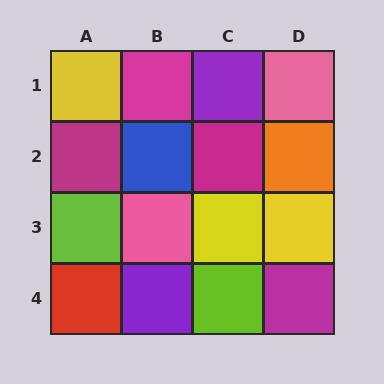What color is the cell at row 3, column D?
Yellow.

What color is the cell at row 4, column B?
Purple.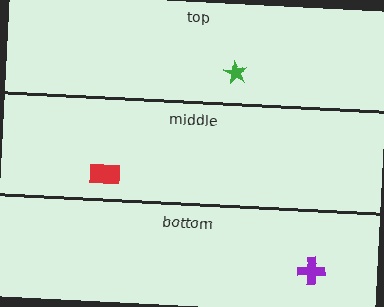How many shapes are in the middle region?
1.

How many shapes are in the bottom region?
1.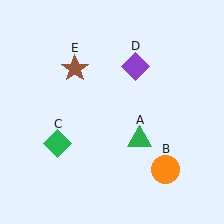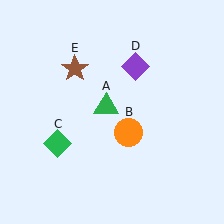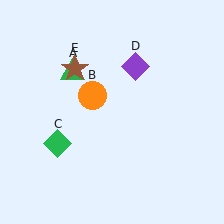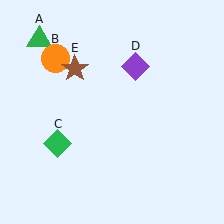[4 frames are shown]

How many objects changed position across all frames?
2 objects changed position: green triangle (object A), orange circle (object B).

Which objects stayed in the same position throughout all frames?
Green diamond (object C) and purple diamond (object D) and brown star (object E) remained stationary.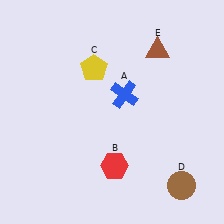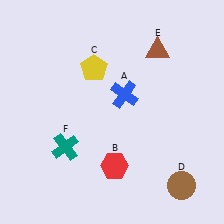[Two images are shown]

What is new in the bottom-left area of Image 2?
A teal cross (F) was added in the bottom-left area of Image 2.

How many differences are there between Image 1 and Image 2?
There is 1 difference between the two images.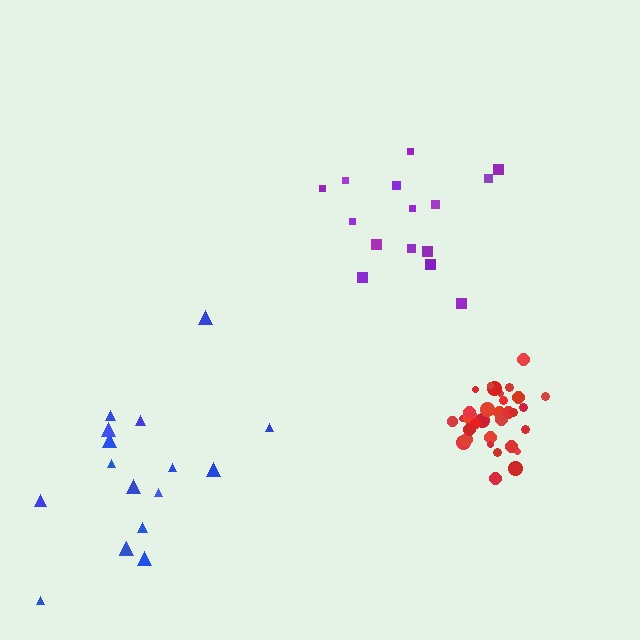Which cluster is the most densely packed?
Red.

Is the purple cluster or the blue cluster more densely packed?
Purple.